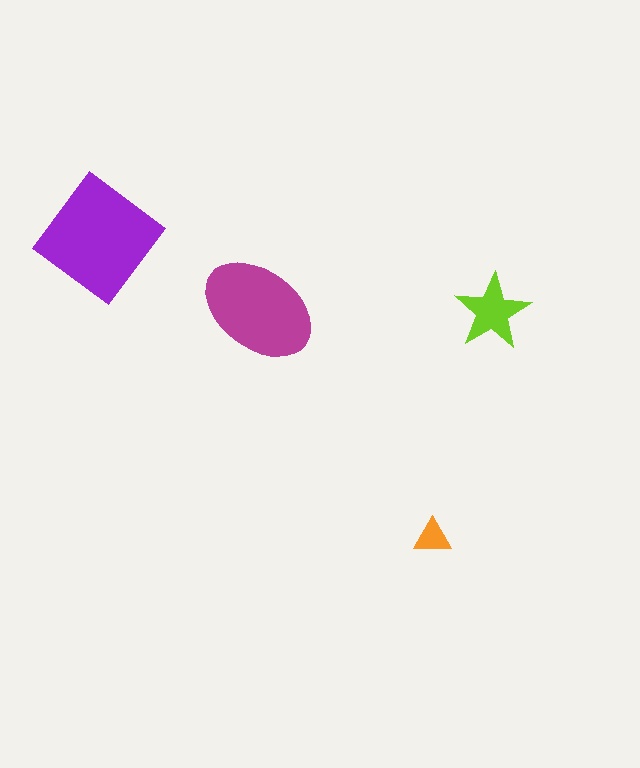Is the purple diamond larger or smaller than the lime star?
Larger.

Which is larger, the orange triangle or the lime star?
The lime star.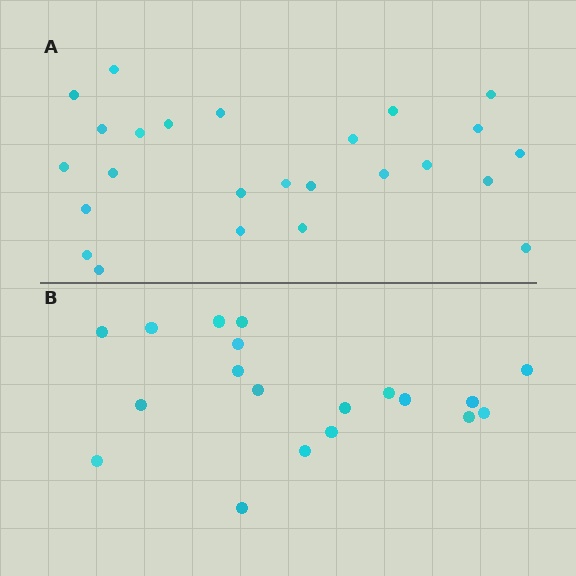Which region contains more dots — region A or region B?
Region A (the top region) has more dots.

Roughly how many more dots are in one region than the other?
Region A has about 6 more dots than region B.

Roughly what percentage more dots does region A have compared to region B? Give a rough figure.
About 30% more.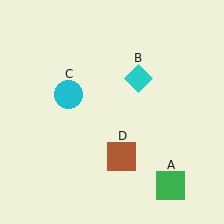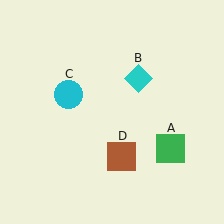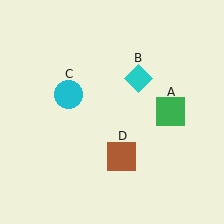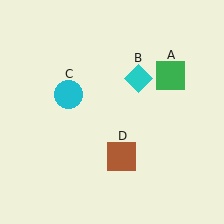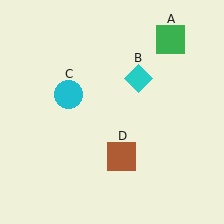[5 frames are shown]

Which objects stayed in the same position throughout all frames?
Cyan diamond (object B) and cyan circle (object C) and brown square (object D) remained stationary.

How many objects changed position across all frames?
1 object changed position: green square (object A).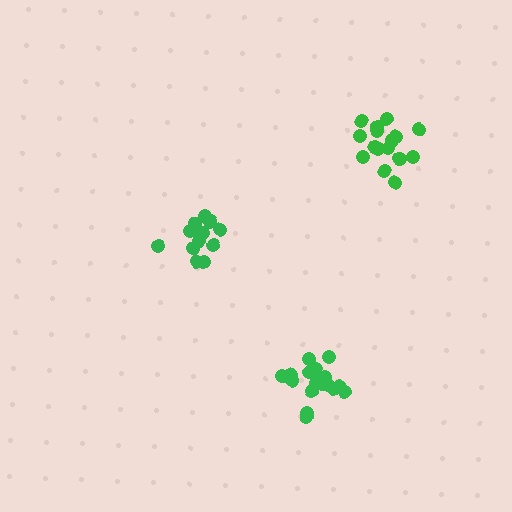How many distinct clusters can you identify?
There are 3 distinct clusters.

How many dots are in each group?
Group 1: 16 dots, Group 2: 13 dots, Group 3: 19 dots (48 total).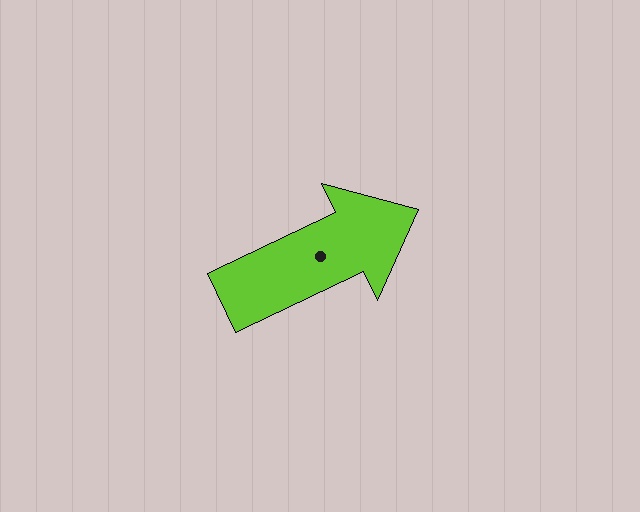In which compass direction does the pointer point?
Northeast.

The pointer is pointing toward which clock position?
Roughly 2 o'clock.